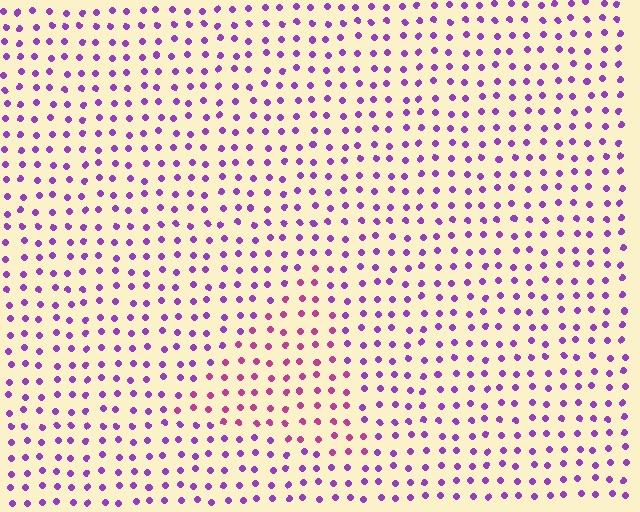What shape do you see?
I see a triangle.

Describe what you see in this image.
The image is filled with small purple elements in a uniform arrangement. A triangle-shaped region is visible where the elements are tinted to a slightly different hue, forming a subtle color boundary.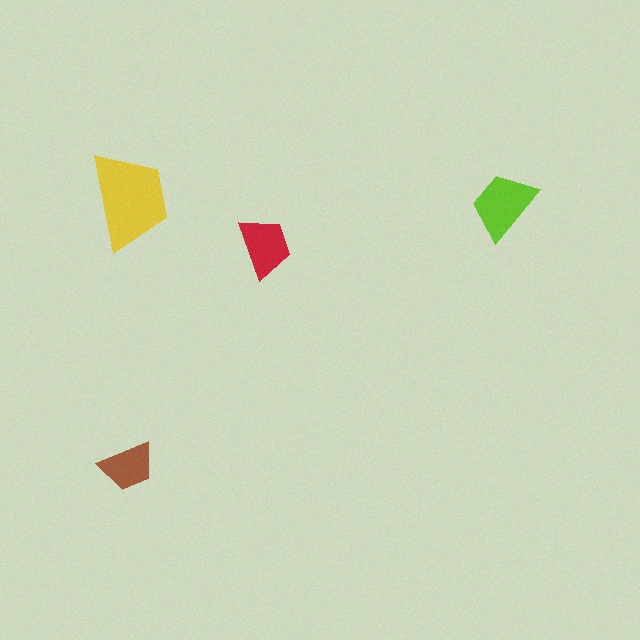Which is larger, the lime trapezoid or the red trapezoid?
The lime one.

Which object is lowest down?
The brown trapezoid is bottommost.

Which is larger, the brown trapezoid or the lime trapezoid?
The lime one.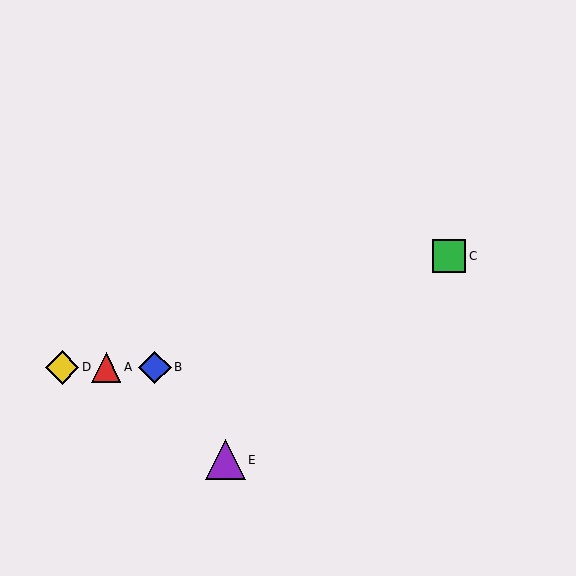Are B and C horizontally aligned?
No, B is at y≈367 and C is at y≈256.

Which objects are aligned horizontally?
Objects A, B, D are aligned horizontally.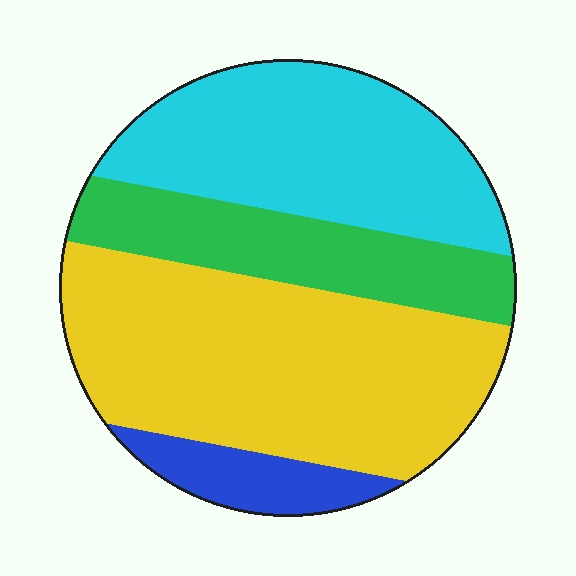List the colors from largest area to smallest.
From largest to smallest: yellow, cyan, green, blue.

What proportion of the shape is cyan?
Cyan covers 30% of the shape.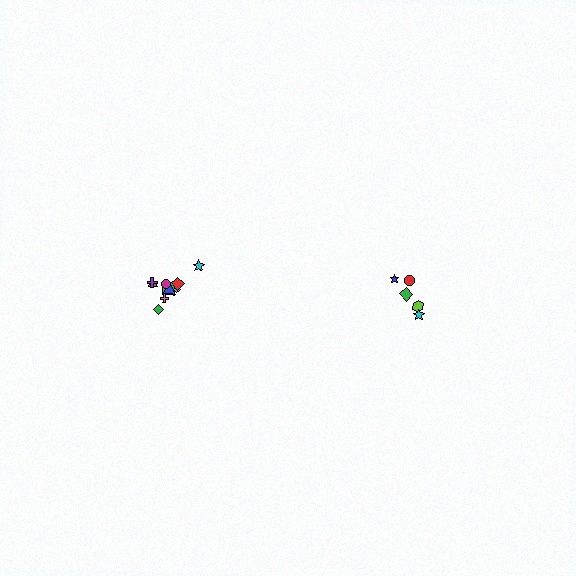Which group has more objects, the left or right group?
The left group.